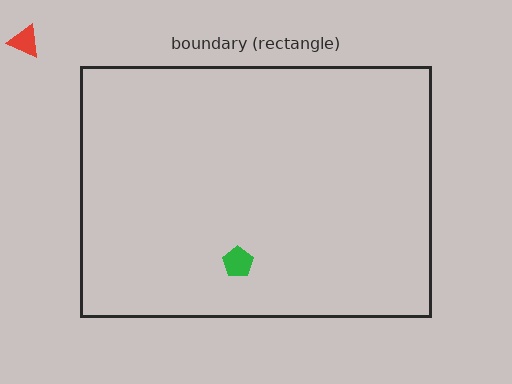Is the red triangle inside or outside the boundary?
Outside.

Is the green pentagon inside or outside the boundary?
Inside.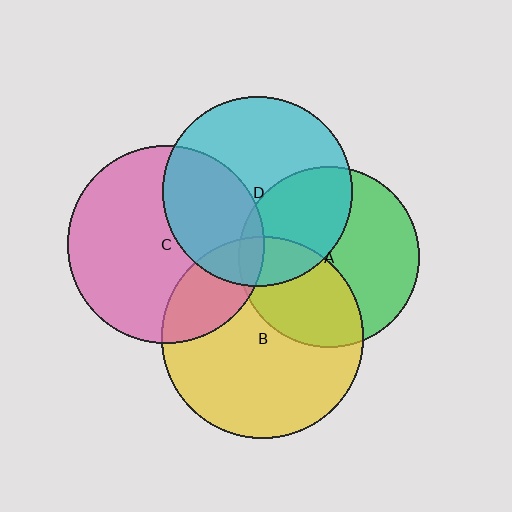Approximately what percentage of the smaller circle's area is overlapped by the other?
Approximately 5%.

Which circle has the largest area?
Circle B (yellow).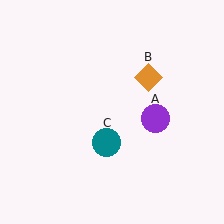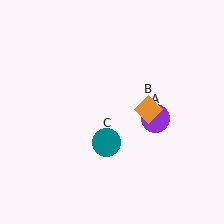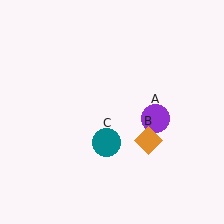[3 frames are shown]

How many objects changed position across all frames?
1 object changed position: orange diamond (object B).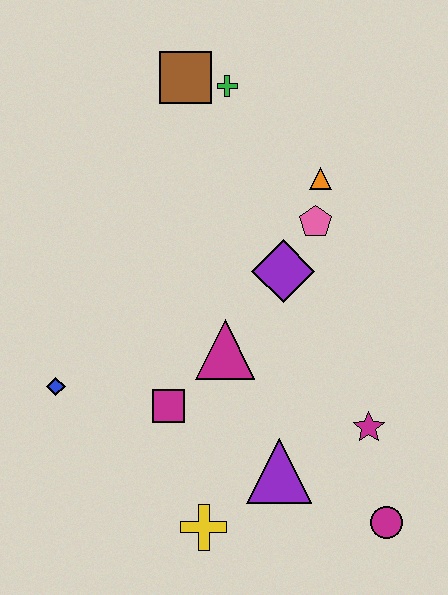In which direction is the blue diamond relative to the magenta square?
The blue diamond is to the left of the magenta square.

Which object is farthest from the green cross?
The magenta circle is farthest from the green cross.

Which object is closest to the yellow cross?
The purple triangle is closest to the yellow cross.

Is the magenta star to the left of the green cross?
No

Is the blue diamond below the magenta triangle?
Yes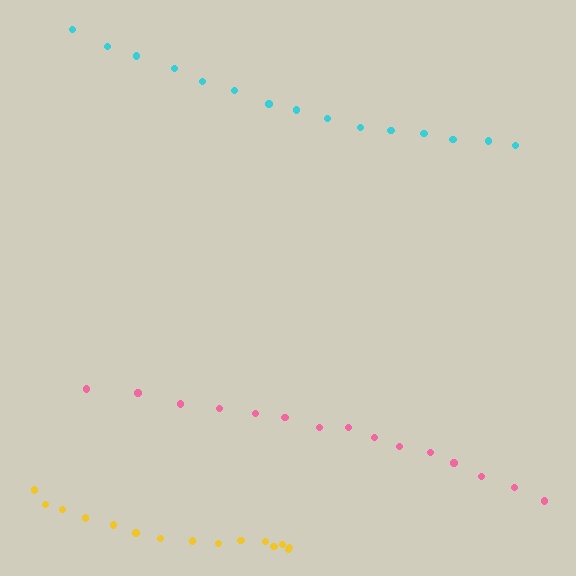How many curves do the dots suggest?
There are 3 distinct paths.